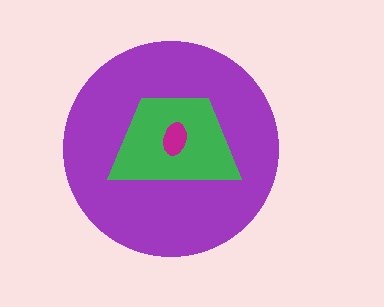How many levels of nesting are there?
3.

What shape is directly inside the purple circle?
The green trapezoid.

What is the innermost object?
The magenta ellipse.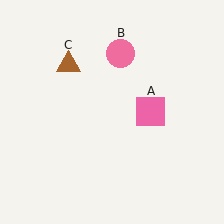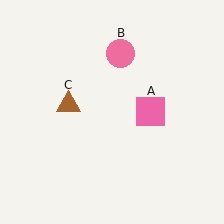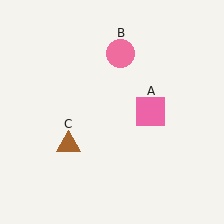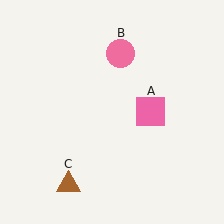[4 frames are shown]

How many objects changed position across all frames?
1 object changed position: brown triangle (object C).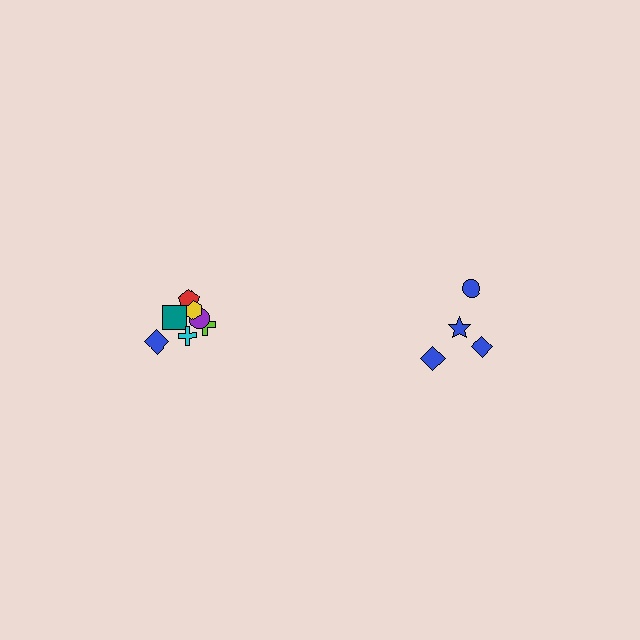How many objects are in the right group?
There are 4 objects.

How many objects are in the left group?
There are 7 objects.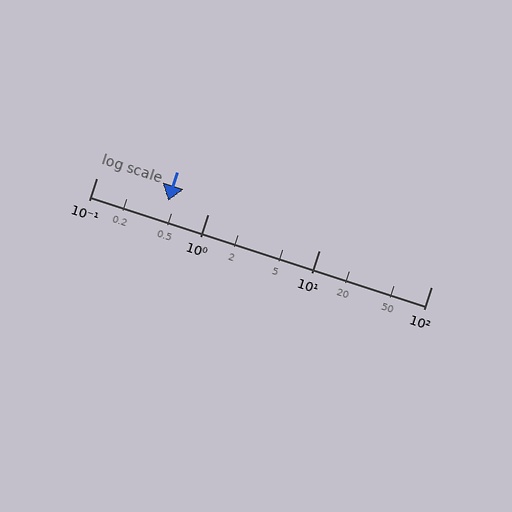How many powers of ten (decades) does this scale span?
The scale spans 3 decades, from 0.1 to 100.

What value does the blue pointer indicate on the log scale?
The pointer indicates approximately 0.44.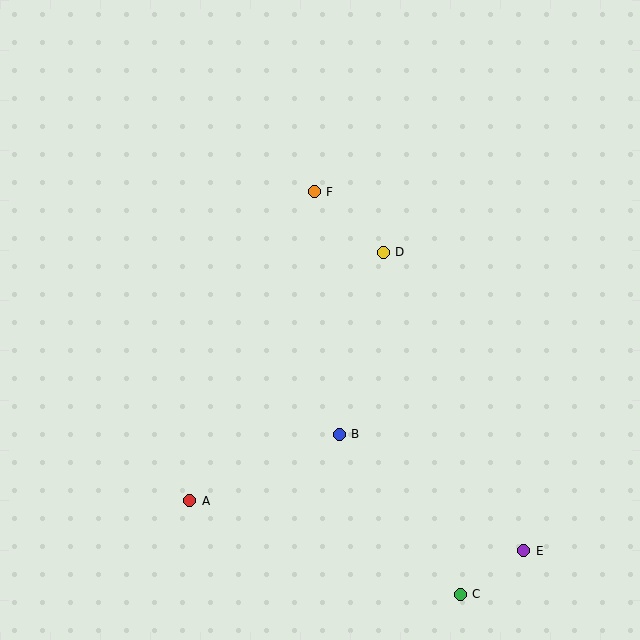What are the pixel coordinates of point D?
Point D is at (383, 252).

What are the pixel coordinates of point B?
Point B is at (339, 434).